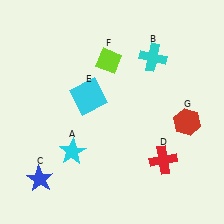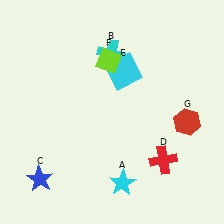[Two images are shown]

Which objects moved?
The objects that moved are: the cyan star (A), the cyan cross (B), the cyan square (E).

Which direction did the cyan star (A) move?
The cyan star (A) moved right.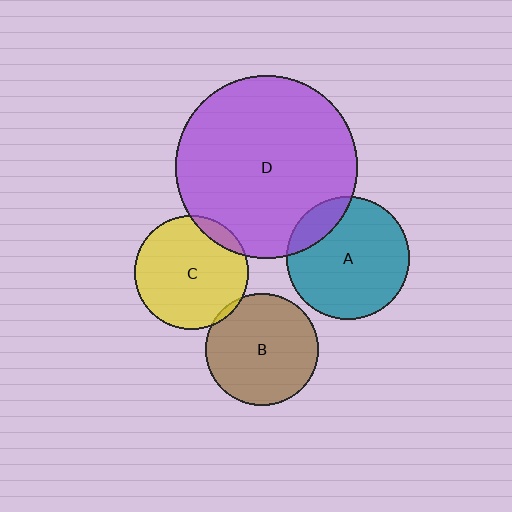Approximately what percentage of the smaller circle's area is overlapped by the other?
Approximately 15%.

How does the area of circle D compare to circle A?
Approximately 2.2 times.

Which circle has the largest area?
Circle D (purple).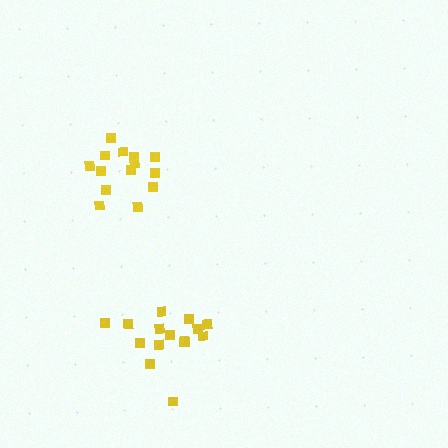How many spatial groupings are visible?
There are 2 spatial groupings.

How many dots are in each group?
Group 1: 14 dots, Group 2: 16 dots (30 total).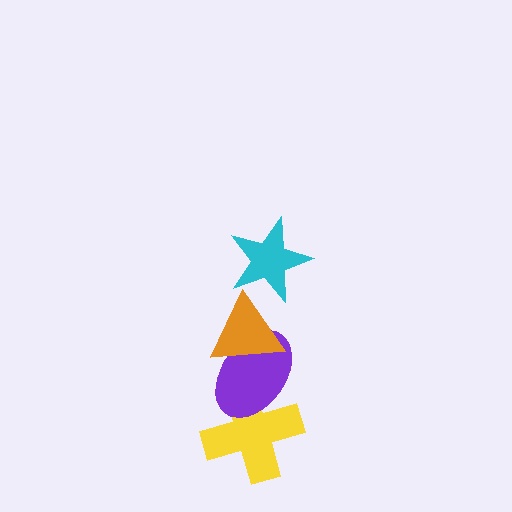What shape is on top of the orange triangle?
The cyan star is on top of the orange triangle.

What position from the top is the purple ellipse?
The purple ellipse is 3rd from the top.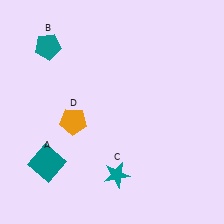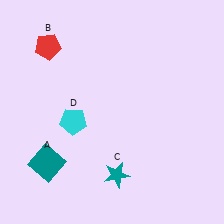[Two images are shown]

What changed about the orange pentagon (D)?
In Image 1, D is orange. In Image 2, it changed to cyan.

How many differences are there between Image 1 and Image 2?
There are 2 differences between the two images.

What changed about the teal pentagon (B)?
In Image 1, B is teal. In Image 2, it changed to red.